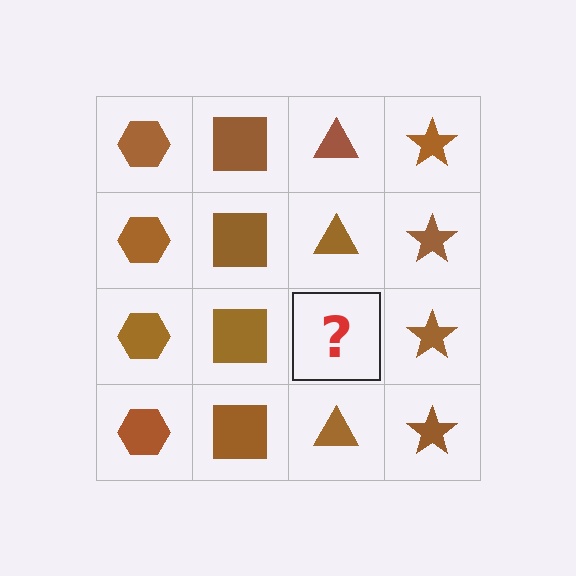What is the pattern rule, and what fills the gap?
The rule is that each column has a consistent shape. The gap should be filled with a brown triangle.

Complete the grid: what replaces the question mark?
The question mark should be replaced with a brown triangle.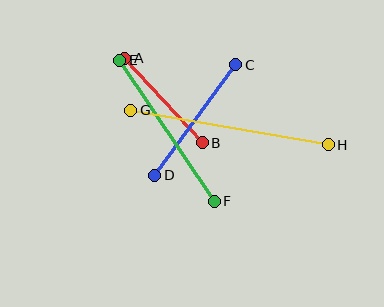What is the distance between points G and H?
The distance is approximately 200 pixels.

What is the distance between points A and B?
The distance is approximately 115 pixels.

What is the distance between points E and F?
The distance is approximately 170 pixels.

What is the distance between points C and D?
The distance is approximately 137 pixels.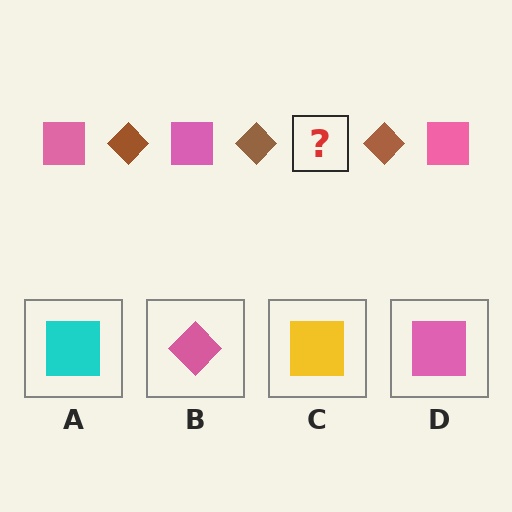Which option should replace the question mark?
Option D.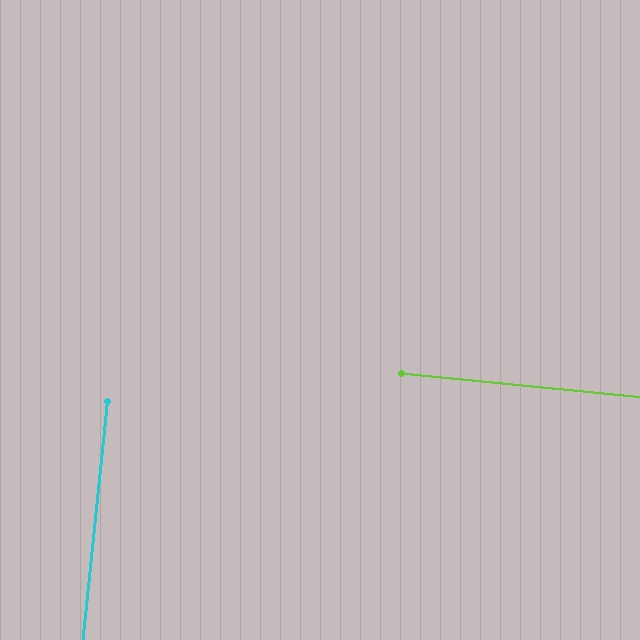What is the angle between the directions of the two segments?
Approximately 90 degrees.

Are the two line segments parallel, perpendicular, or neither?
Perpendicular — they meet at approximately 90°.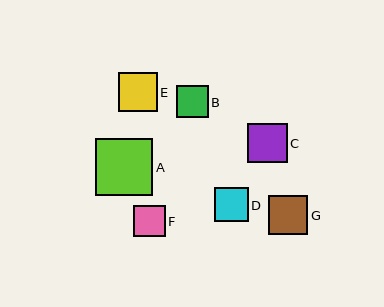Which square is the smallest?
Square B is the smallest with a size of approximately 32 pixels.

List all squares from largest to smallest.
From largest to smallest: A, C, G, E, D, F, B.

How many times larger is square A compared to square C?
Square A is approximately 1.4 times the size of square C.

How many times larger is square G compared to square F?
Square G is approximately 1.2 times the size of square F.